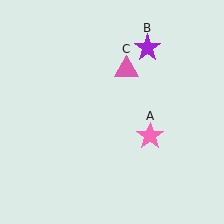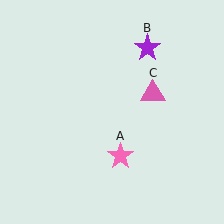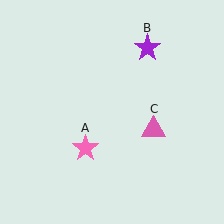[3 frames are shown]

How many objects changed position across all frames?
2 objects changed position: pink star (object A), pink triangle (object C).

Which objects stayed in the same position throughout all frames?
Purple star (object B) remained stationary.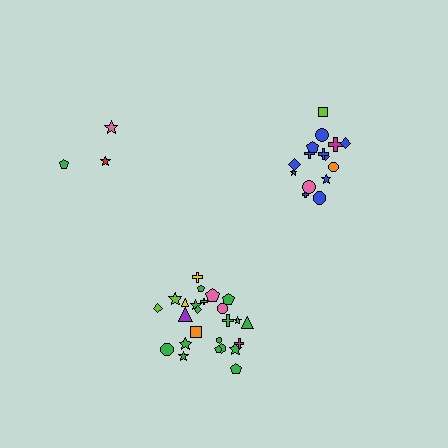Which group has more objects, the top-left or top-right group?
The top-right group.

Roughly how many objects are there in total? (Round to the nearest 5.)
Roughly 45 objects in total.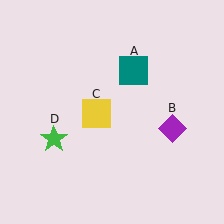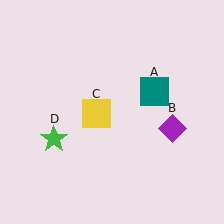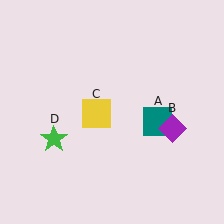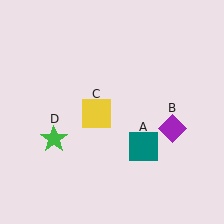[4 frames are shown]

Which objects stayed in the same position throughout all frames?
Purple diamond (object B) and yellow square (object C) and green star (object D) remained stationary.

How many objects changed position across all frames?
1 object changed position: teal square (object A).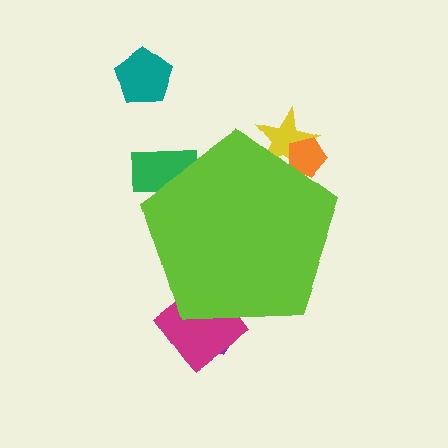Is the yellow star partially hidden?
Yes, the yellow star is partially hidden behind the lime pentagon.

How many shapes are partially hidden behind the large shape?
5 shapes are partially hidden.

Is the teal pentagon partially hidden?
No, the teal pentagon is fully visible.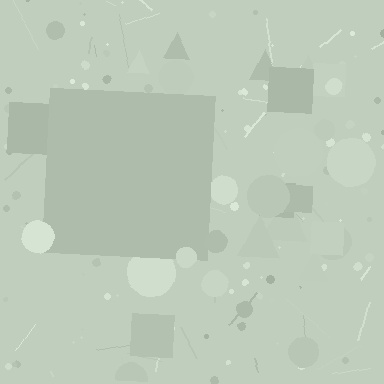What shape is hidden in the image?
A square is hidden in the image.